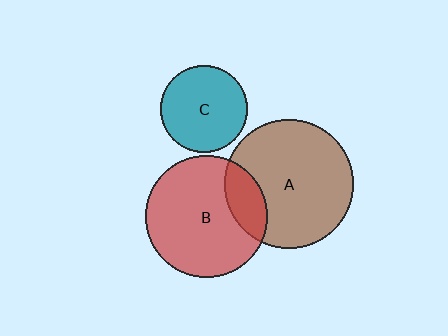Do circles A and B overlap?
Yes.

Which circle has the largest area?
Circle A (brown).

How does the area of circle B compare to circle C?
Approximately 2.0 times.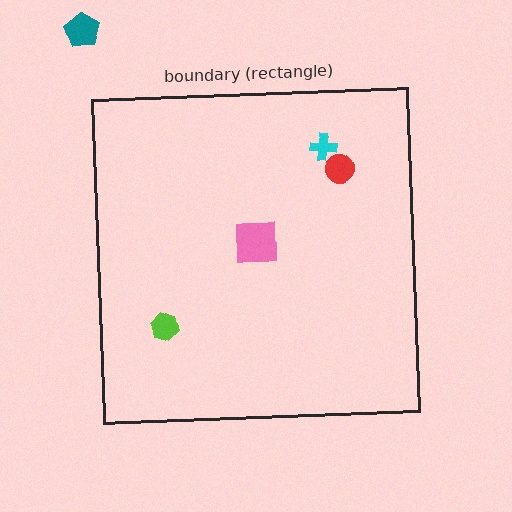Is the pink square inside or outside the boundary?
Inside.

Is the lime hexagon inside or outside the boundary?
Inside.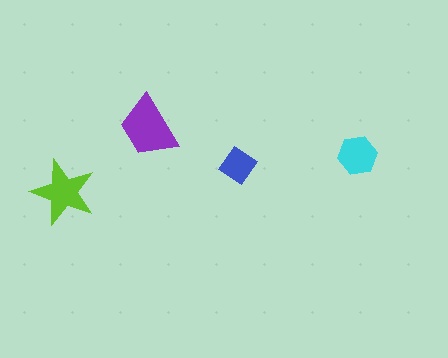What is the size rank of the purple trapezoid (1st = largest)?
1st.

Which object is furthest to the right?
The cyan hexagon is rightmost.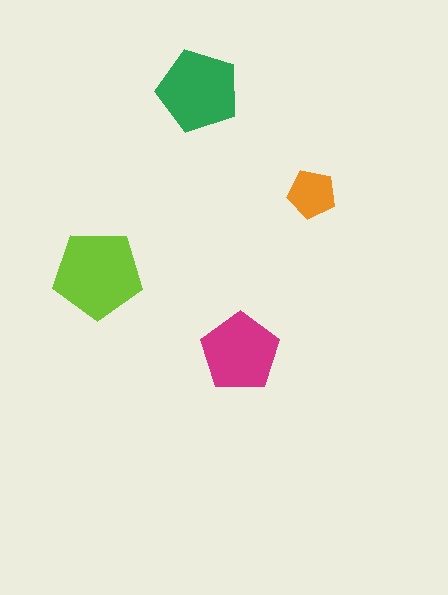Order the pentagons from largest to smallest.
the lime one, the green one, the magenta one, the orange one.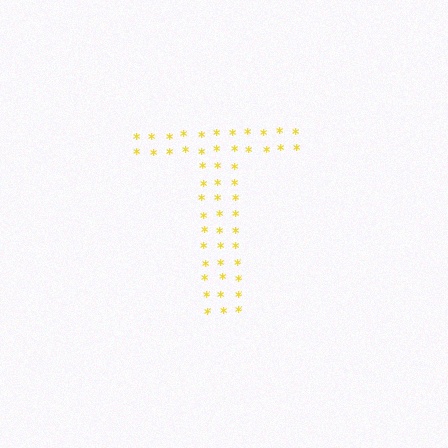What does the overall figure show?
The overall figure shows the letter T.